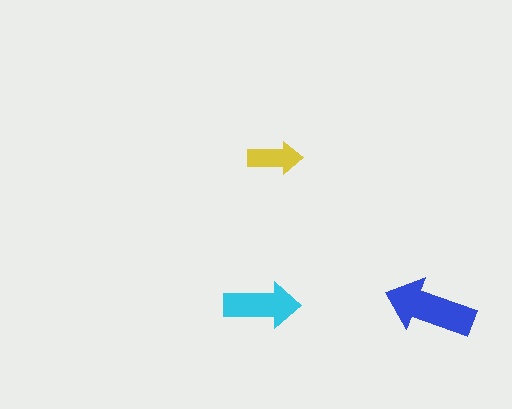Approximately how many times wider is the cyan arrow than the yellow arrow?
About 1.5 times wider.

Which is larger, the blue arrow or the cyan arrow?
The blue one.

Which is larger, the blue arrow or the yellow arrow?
The blue one.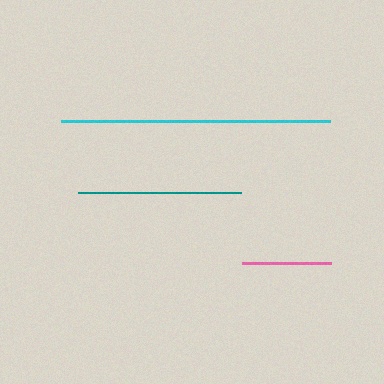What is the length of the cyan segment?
The cyan segment is approximately 270 pixels long.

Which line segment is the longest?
The cyan line is the longest at approximately 270 pixels.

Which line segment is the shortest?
The pink line is the shortest at approximately 88 pixels.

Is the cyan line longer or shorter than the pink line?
The cyan line is longer than the pink line.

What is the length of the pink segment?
The pink segment is approximately 88 pixels long.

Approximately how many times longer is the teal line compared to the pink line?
The teal line is approximately 1.9 times the length of the pink line.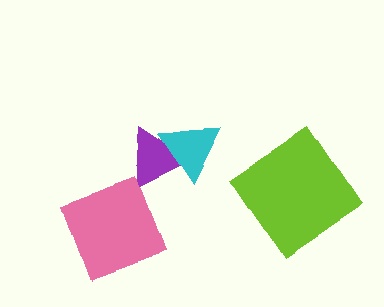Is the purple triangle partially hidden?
Yes, it is partially covered by another shape.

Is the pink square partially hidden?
No, no other shape covers it.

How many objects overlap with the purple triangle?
1 object overlaps with the purple triangle.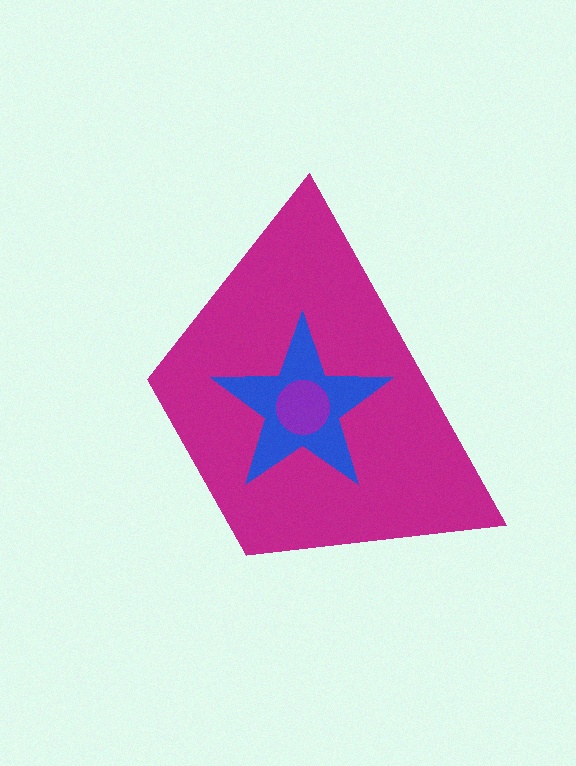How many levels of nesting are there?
3.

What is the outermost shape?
The magenta trapezoid.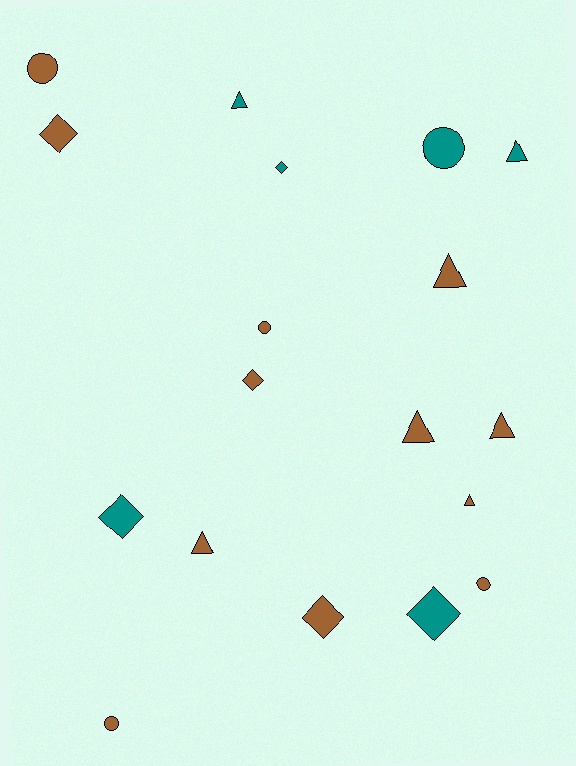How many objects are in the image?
There are 18 objects.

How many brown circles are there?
There are 4 brown circles.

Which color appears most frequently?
Brown, with 12 objects.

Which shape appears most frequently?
Triangle, with 7 objects.